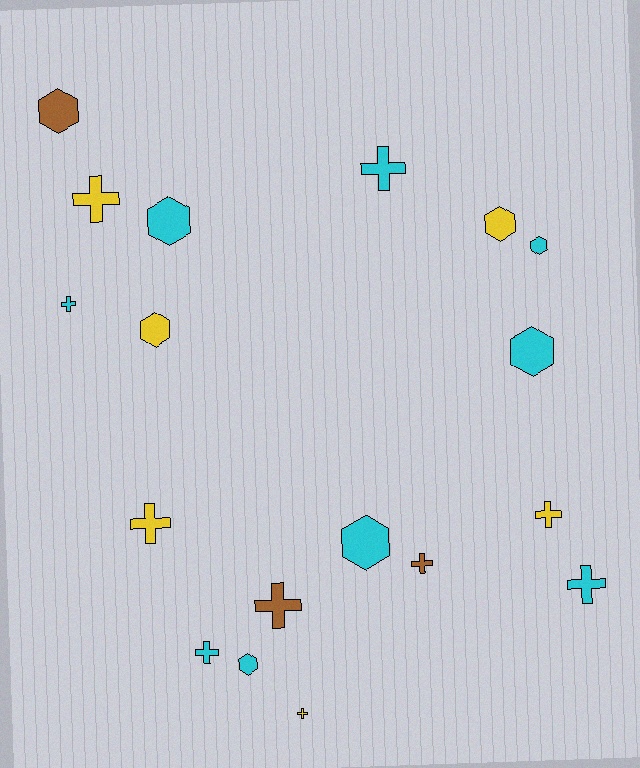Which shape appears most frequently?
Cross, with 10 objects.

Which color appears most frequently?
Cyan, with 9 objects.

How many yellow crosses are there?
There are 4 yellow crosses.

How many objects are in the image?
There are 18 objects.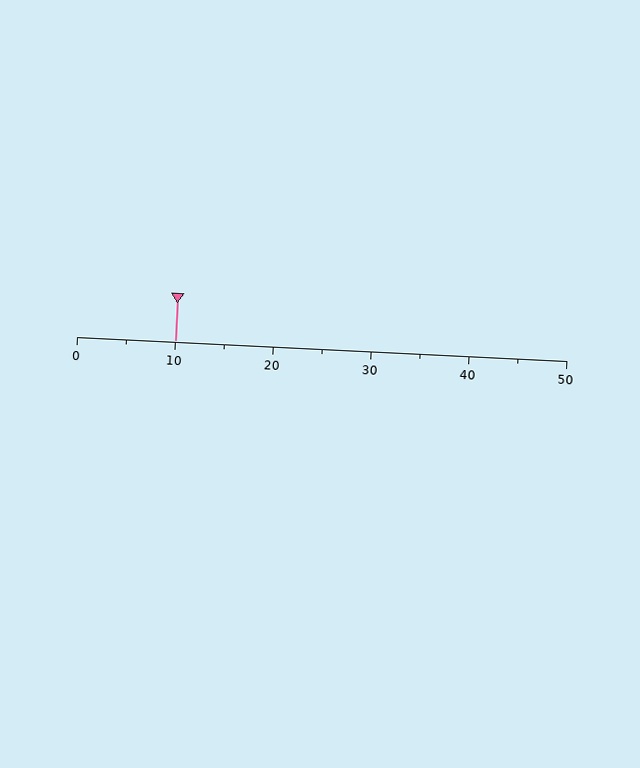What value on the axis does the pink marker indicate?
The marker indicates approximately 10.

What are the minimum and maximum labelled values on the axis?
The axis runs from 0 to 50.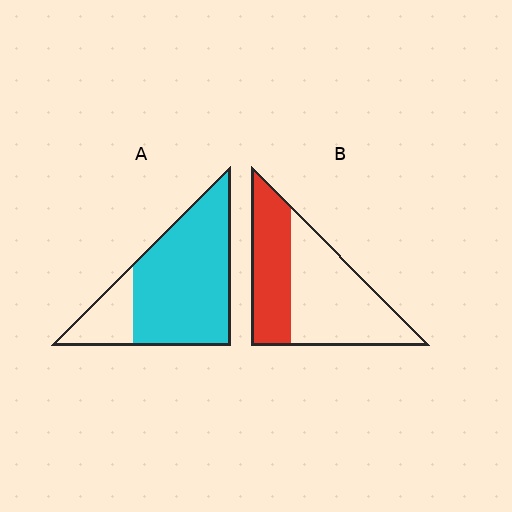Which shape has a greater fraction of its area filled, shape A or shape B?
Shape A.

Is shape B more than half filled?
No.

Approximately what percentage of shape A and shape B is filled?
A is approximately 80% and B is approximately 40%.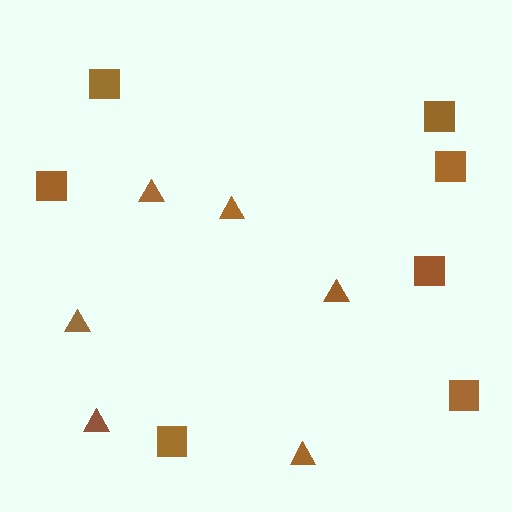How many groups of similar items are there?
There are 2 groups: one group of triangles (6) and one group of squares (7).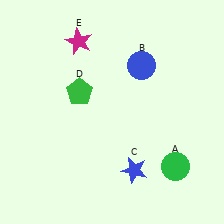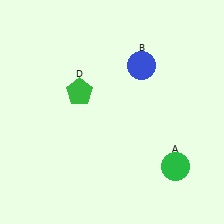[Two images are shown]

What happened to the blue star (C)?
The blue star (C) was removed in Image 2. It was in the bottom-right area of Image 1.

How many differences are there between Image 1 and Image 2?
There are 2 differences between the two images.